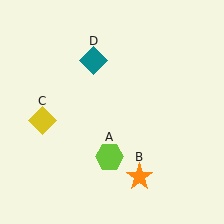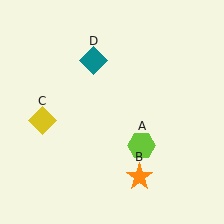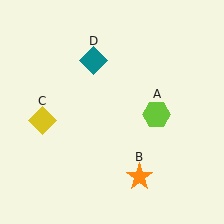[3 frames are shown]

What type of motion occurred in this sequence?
The lime hexagon (object A) rotated counterclockwise around the center of the scene.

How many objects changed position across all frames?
1 object changed position: lime hexagon (object A).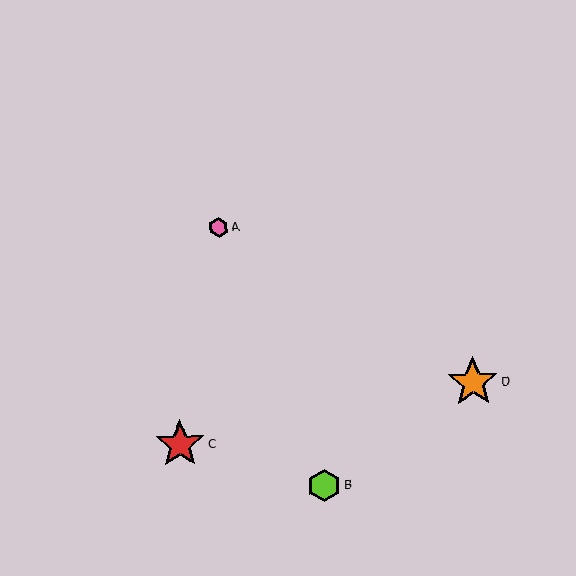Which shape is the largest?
The orange star (labeled D) is the largest.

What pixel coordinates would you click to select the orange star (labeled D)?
Click at (473, 382) to select the orange star D.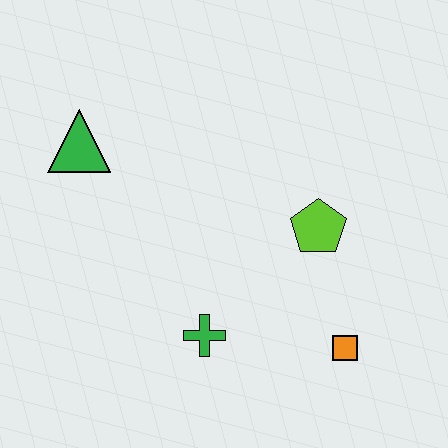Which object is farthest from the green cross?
The green triangle is farthest from the green cross.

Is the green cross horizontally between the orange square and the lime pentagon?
No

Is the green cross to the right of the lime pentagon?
No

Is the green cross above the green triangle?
No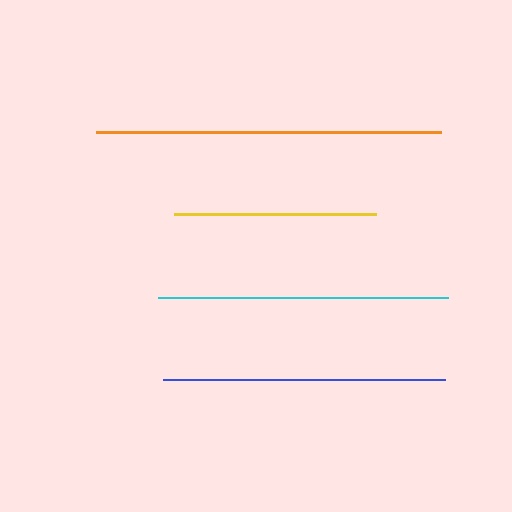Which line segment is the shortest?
The yellow line is the shortest at approximately 202 pixels.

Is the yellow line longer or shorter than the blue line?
The blue line is longer than the yellow line.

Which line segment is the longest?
The orange line is the longest at approximately 345 pixels.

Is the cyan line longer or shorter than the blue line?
The cyan line is longer than the blue line.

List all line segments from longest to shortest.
From longest to shortest: orange, cyan, blue, yellow.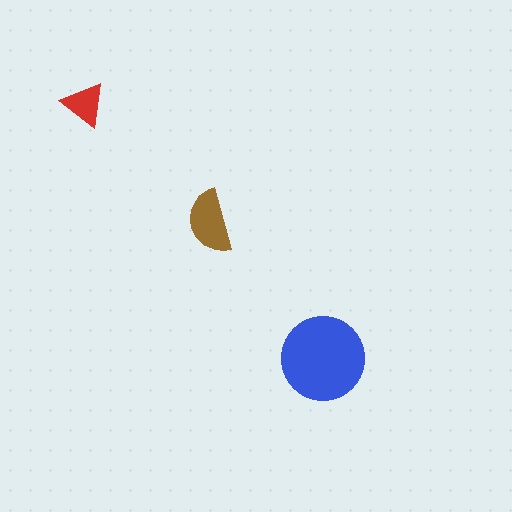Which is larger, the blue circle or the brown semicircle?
The blue circle.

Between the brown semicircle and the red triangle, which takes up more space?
The brown semicircle.